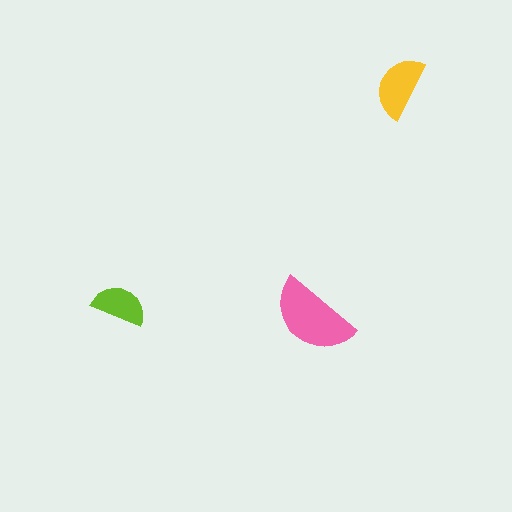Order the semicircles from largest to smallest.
the pink one, the yellow one, the lime one.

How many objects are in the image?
There are 3 objects in the image.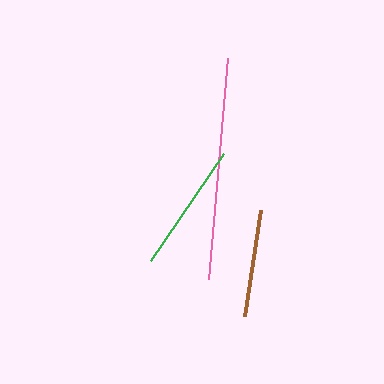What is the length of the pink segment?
The pink segment is approximately 222 pixels long.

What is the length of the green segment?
The green segment is approximately 130 pixels long.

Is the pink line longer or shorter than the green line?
The pink line is longer than the green line.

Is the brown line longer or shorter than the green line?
The green line is longer than the brown line.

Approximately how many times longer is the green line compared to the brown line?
The green line is approximately 1.2 times the length of the brown line.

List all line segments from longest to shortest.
From longest to shortest: pink, green, brown.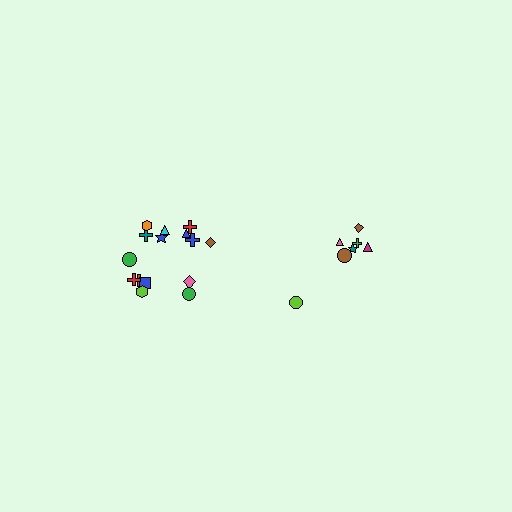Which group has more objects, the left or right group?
The left group.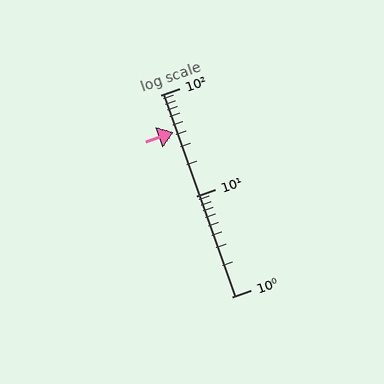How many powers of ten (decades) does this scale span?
The scale spans 2 decades, from 1 to 100.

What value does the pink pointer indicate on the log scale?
The pointer indicates approximately 43.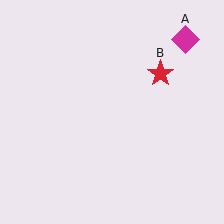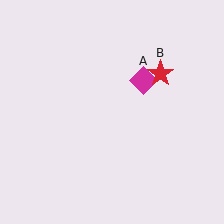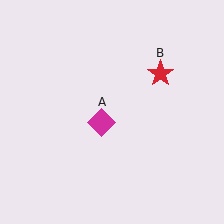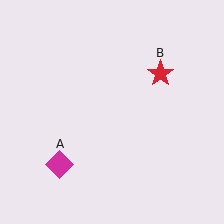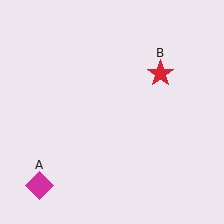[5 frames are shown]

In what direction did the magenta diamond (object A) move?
The magenta diamond (object A) moved down and to the left.